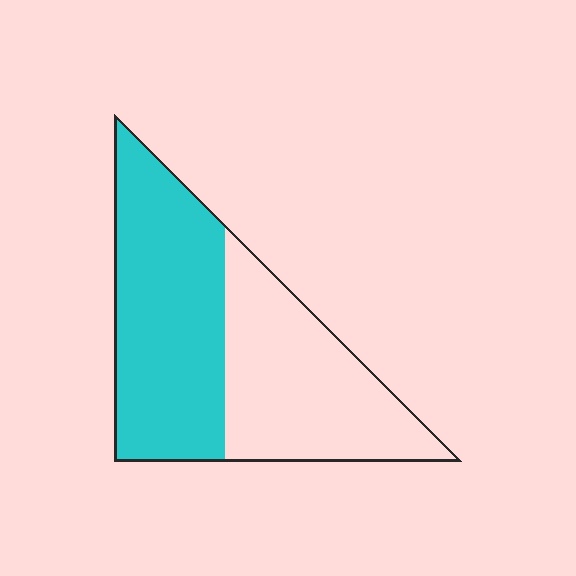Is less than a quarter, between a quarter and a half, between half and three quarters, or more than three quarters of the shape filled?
Between half and three quarters.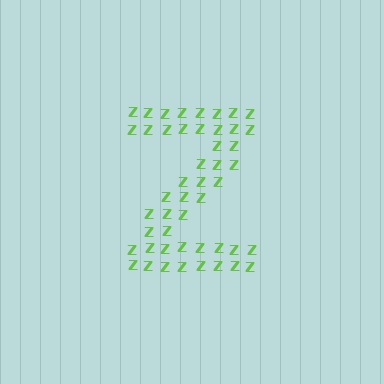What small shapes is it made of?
It is made of small letter Z's.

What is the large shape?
The large shape is the letter Z.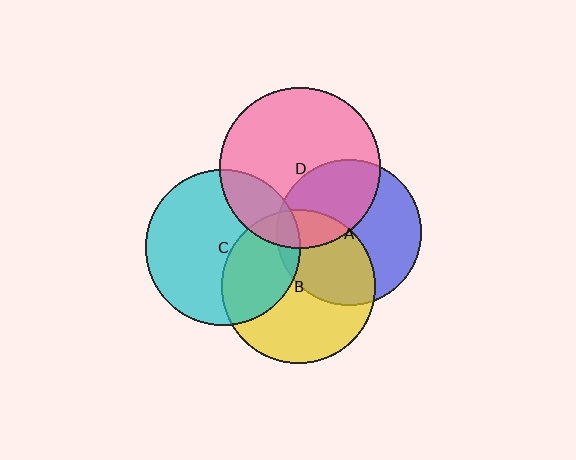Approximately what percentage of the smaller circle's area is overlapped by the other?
Approximately 20%.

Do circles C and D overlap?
Yes.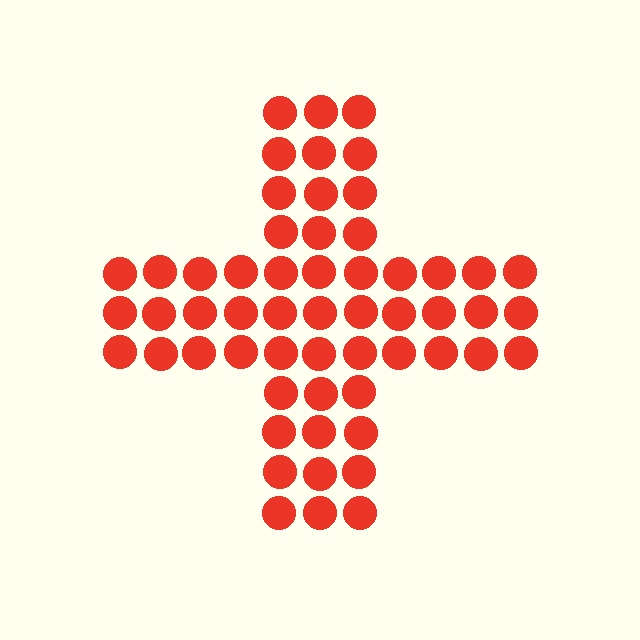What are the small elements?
The small elements are circles.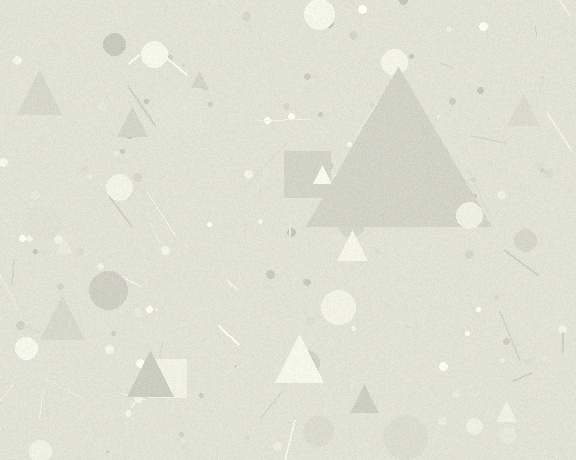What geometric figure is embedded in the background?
A triangle is embedded in the background.